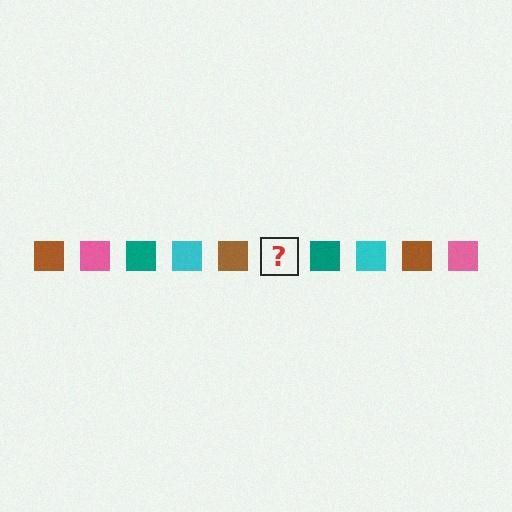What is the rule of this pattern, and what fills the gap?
The rule is that the pattern cycles through brown, pink, teal, cyan squares. The gap should be filled with a pink square.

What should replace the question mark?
The question mark should be replaced with a pink square.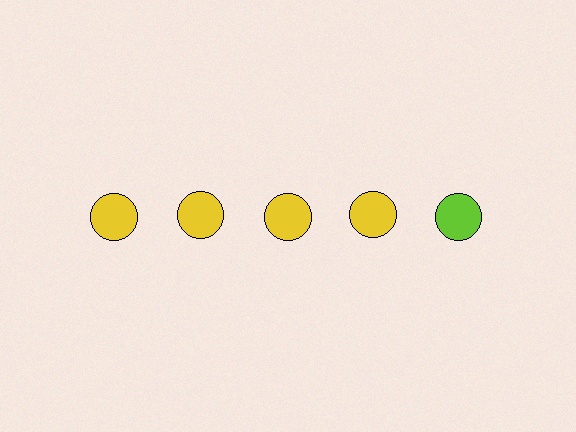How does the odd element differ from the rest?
It has a different color: lime instead of yellow.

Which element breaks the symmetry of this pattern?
The lime circle in the top row, rightmost column breaks the symmetry. All other shapes are yellow circles.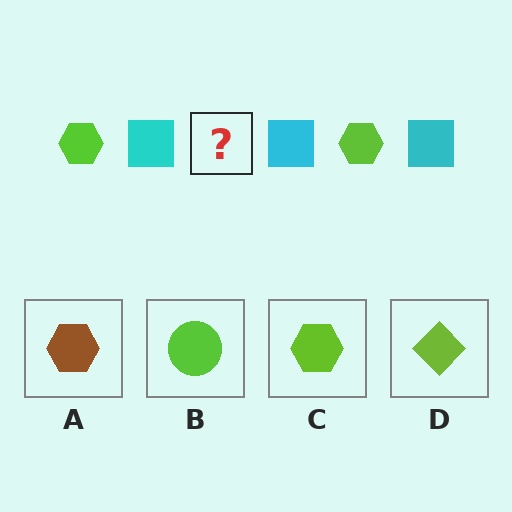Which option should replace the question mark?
Option C.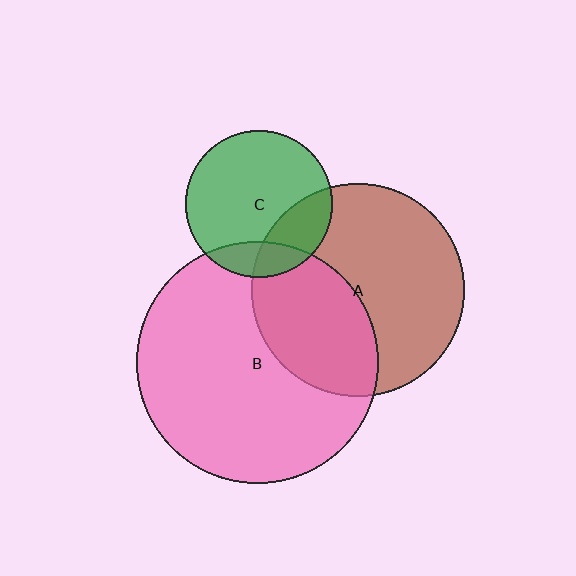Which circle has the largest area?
Circle B (pink).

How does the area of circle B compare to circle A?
Approximately 1.3 times.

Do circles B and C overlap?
Yes.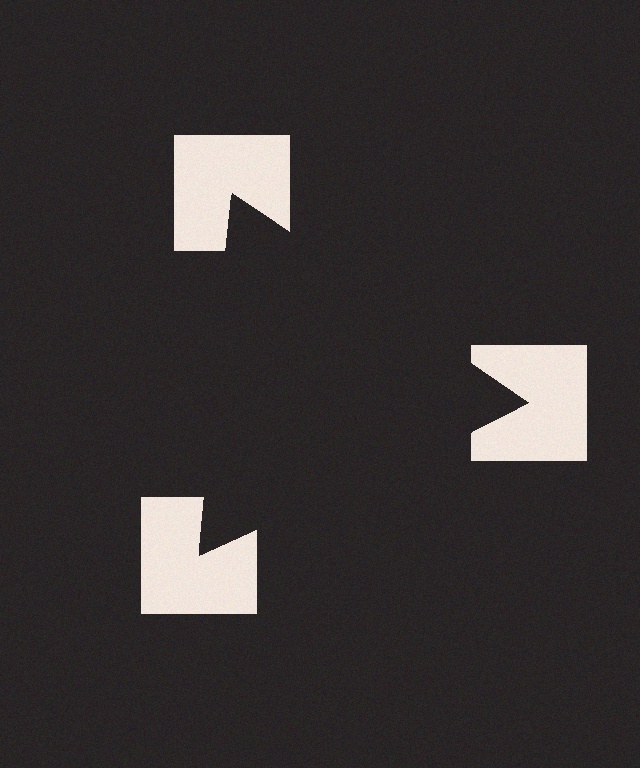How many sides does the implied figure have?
3 sides.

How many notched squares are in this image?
There are 3 — one at each vertex of the illusory triangle.